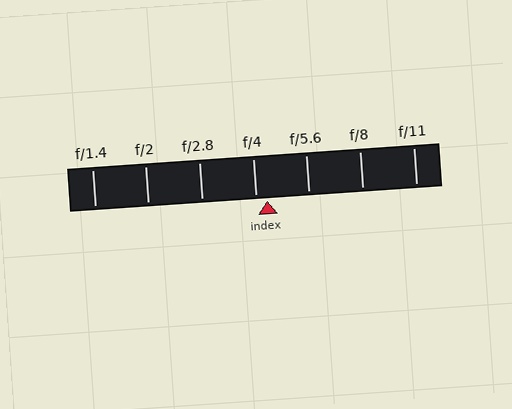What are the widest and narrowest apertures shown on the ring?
The widest aperture shown is f/1.4 and the narrowest is f/11.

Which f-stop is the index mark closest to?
The index mark is closest to f/4.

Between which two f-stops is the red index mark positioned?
The index mark is between f/4 and f/5.6.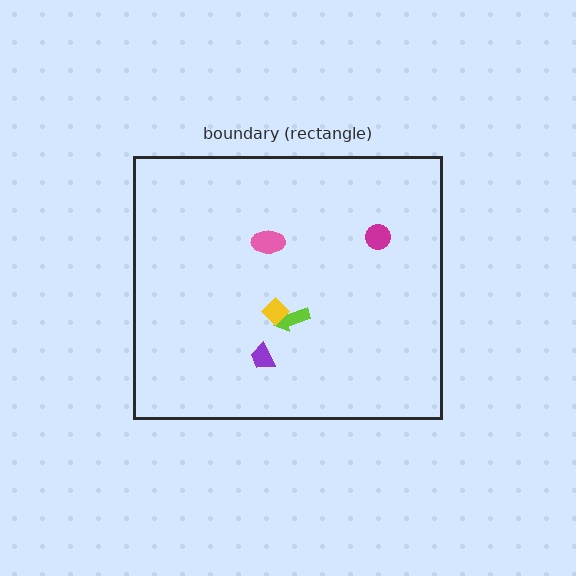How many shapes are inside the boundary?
5 inside, 0 outside.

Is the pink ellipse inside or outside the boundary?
Inside.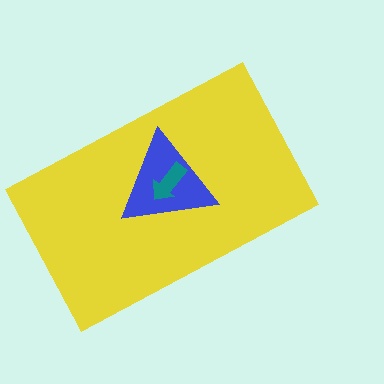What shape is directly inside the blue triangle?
The teal arrow.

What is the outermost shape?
The yellow rectangle.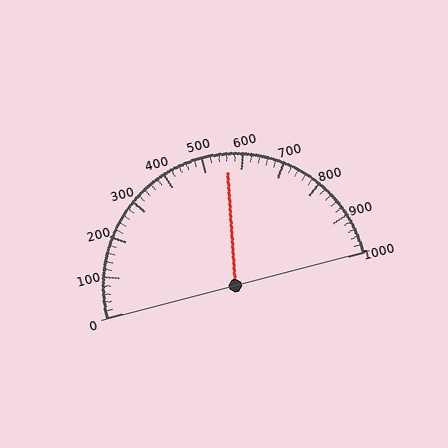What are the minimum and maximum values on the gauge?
The gauge ranges from 0 to 1000.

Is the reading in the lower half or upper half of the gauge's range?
The reading is in the upper half of the range (0 to 1000).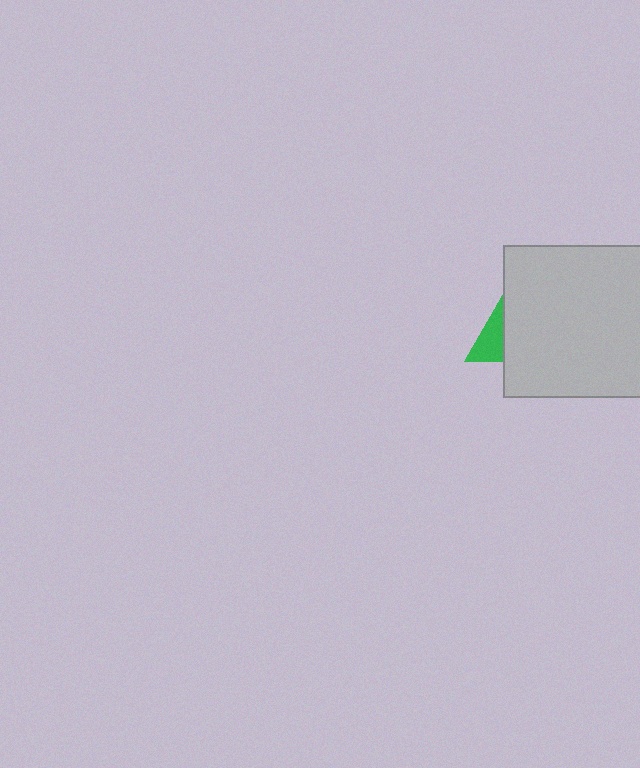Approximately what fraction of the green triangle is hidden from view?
Roughly 68% of the green triangle is hidden behind the light gray square.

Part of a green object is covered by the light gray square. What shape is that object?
It is a triangle.